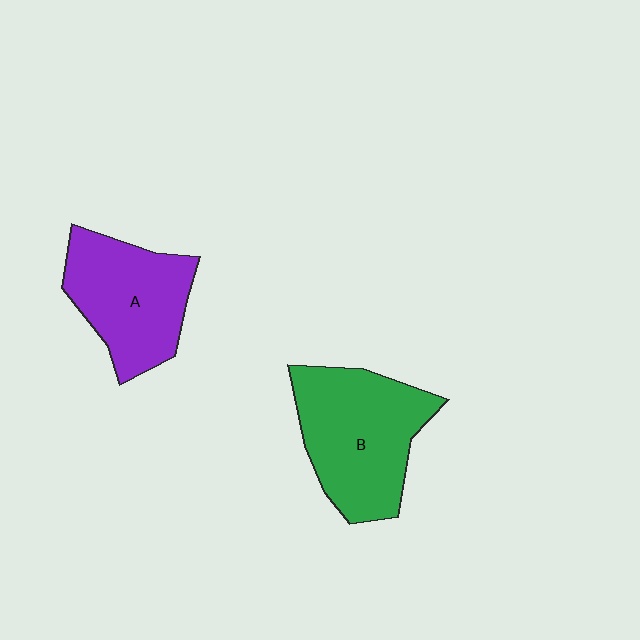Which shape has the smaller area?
Shape A (purple).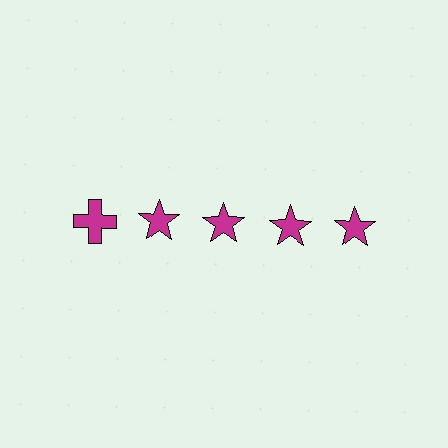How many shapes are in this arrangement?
There are 5 shapes arranged in a grid pattern.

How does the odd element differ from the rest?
It has a different shape: cross instead of star.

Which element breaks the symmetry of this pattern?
The magenta cross in the top row, leftmost column breaks the symmetry. All other shapes are magenta stars.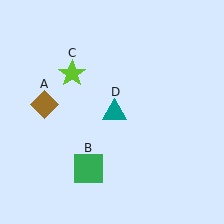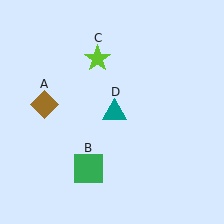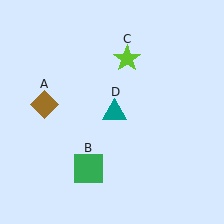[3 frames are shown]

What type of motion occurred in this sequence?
The lime star (object C) rotated clockwise around the center of the scene.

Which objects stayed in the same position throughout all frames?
Brown diamond (object A) and green square (object B) and teal triangle (object D) remained stationary.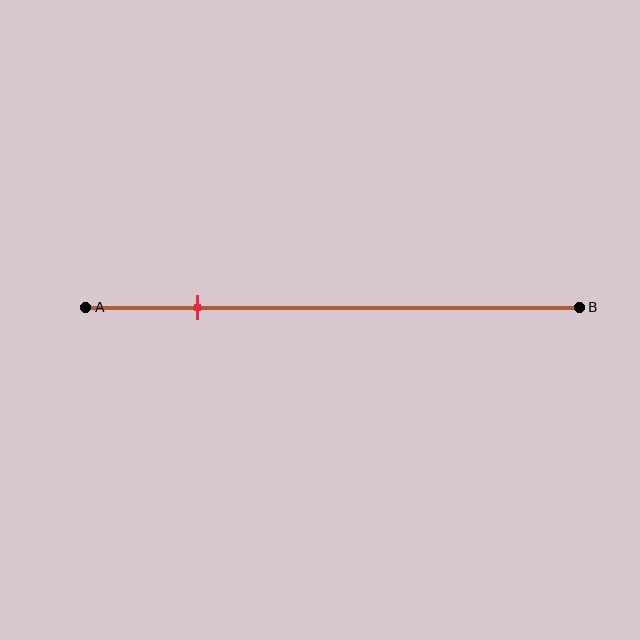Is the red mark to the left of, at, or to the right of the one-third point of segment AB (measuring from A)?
The red mark is to the left of the one-third point of segment AB.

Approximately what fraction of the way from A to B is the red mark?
The red mark is approximately 25% of the way from A to B.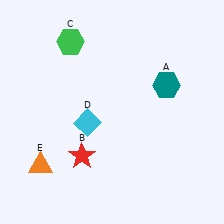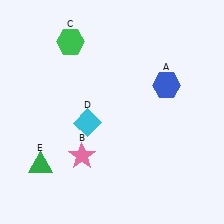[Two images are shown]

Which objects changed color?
A changed from teal to blue. B changed from red to pink. E changed from orange to green.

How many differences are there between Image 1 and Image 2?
There are 3 differences between the two images.